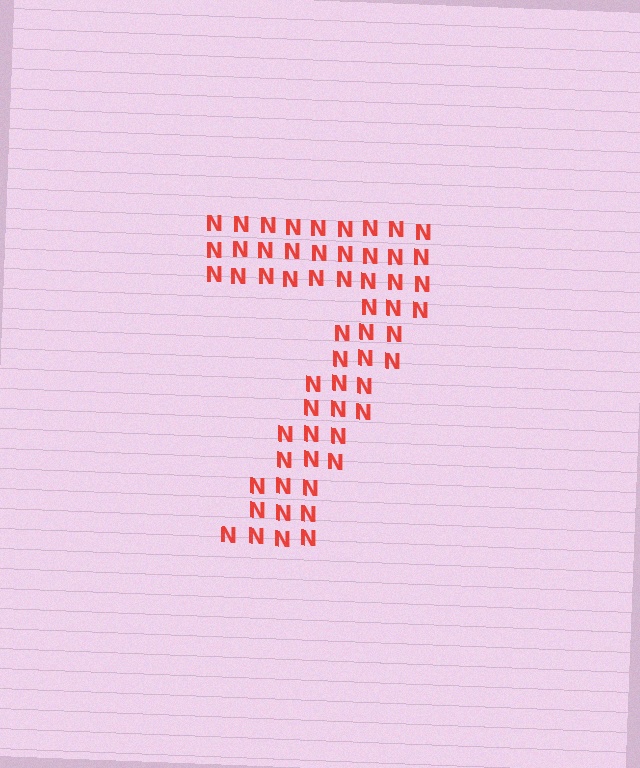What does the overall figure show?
The overall figure shows the digit 7.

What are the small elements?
The small elements are letter N's.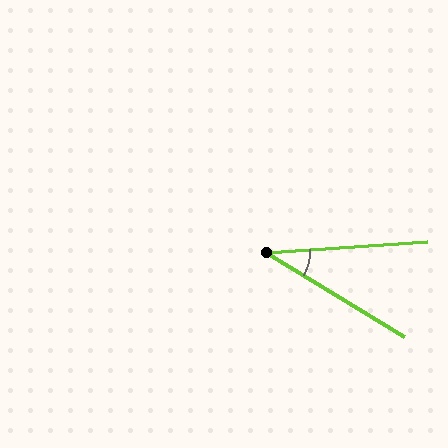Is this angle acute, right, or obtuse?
It is acute.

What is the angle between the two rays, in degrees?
Approximately 36 degrees.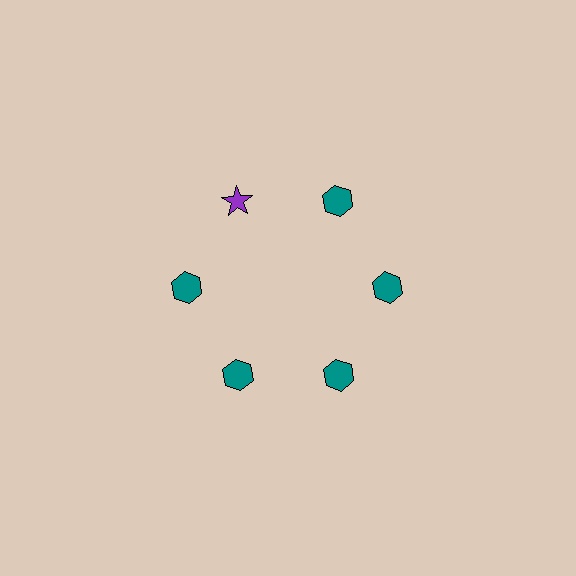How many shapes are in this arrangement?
There are 6 shapes arranged in a ring pattern.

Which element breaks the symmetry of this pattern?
The purple star at roughly the 11 o'clock position breaks the symmetry. All other shapes are teal hexagons.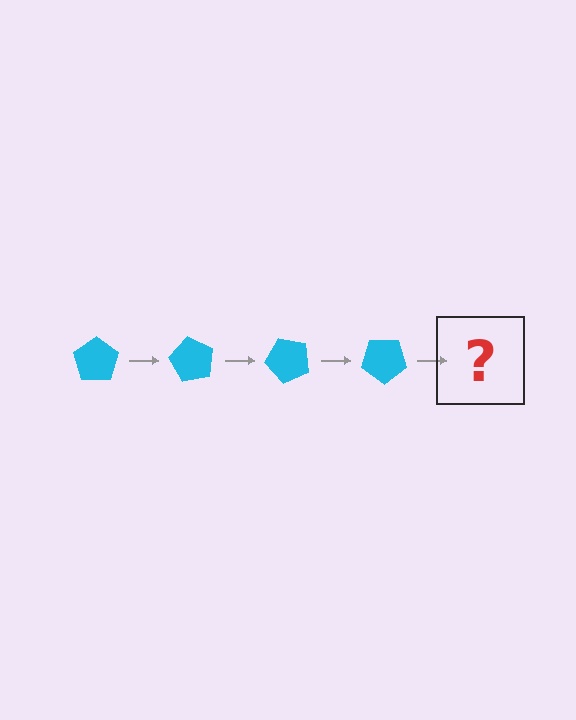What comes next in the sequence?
The next element should be a cyan pentagon rotated 240 degrees.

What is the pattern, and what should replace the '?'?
The pattern is that the pentagon rotates 60 degrees each step. The '?' should be a cyan pentagon rotated 240 degrees.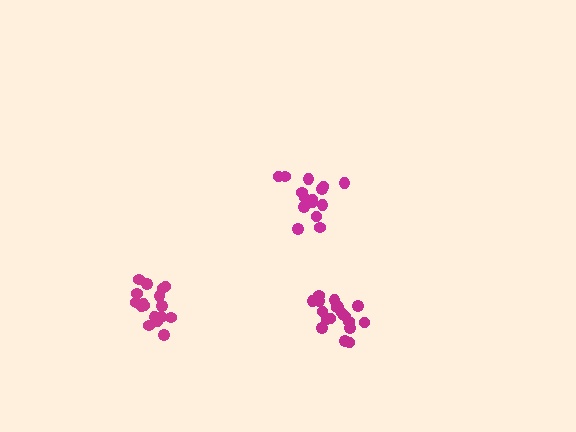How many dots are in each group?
Group 1: 16 dots, Group 2: 17 dots, Group 3: 19 dots (52 total).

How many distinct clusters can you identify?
There are 3 distinct clusters.